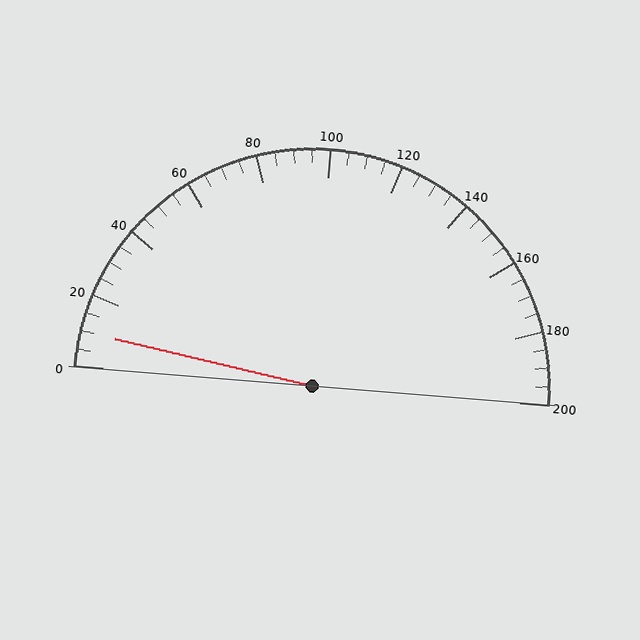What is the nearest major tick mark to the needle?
The nearest major tick mark is 0.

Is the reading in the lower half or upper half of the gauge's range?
The reading is in the lower half of the range (0 to 200).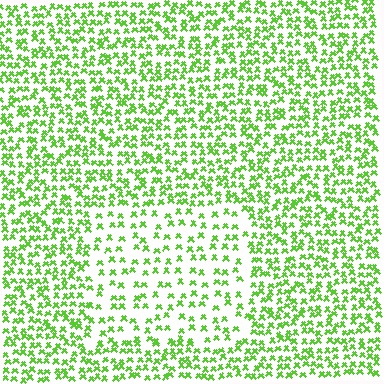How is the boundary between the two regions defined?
The boundary is defined by a change in element density (approximately 2.0x ratio). All elements are the same color, size, and shape.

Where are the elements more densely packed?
The elements are more densely packed outside the rectangle boundary.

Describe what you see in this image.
The image contains small lime elements arranged at two different densities. A rectangle-shaped region is visible where the elements are less densely packed than the surrounding area.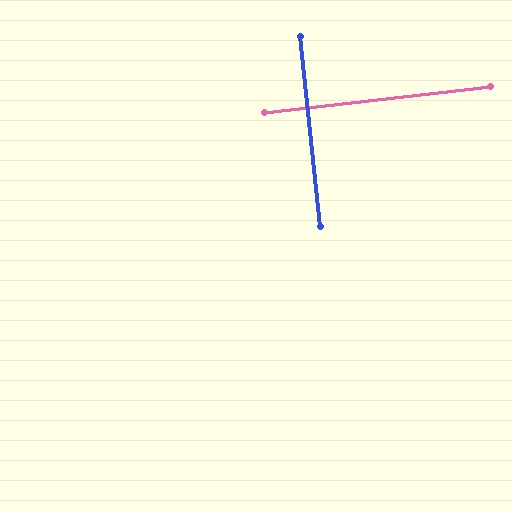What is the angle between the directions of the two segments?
Approximately 89 degrees.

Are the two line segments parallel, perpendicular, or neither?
Perpendicular — they meet at approximately 89°.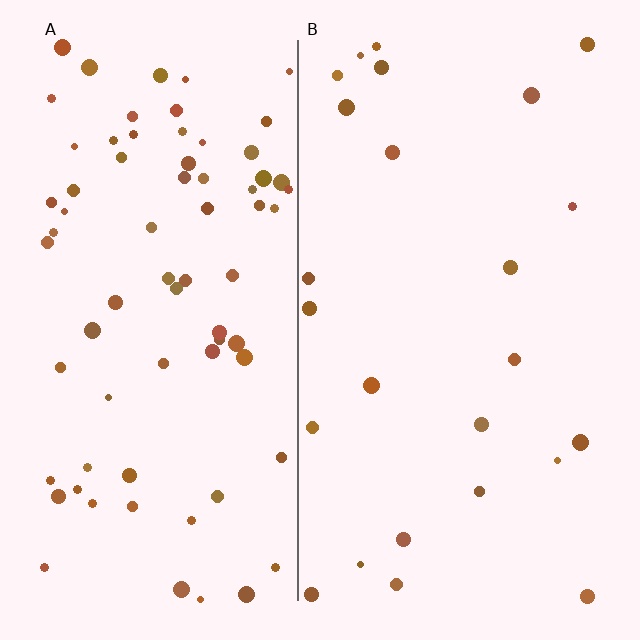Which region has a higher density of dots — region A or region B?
A (the left).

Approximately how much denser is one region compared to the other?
Approximately 3.0× — region A over region B.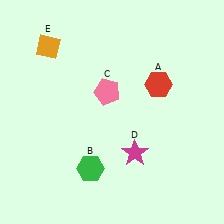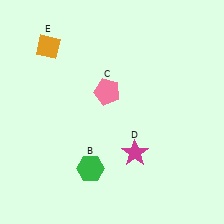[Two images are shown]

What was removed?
The red hexagon (A) was removed in Image 2.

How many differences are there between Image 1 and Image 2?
There is 1 difference between the two images.